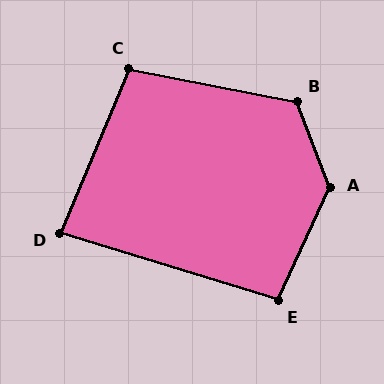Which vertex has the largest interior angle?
A, at approximately 134 degrees.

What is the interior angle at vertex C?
Approximately 101 degrees (obtuse).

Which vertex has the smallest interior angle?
D, at approximately 84 degrees.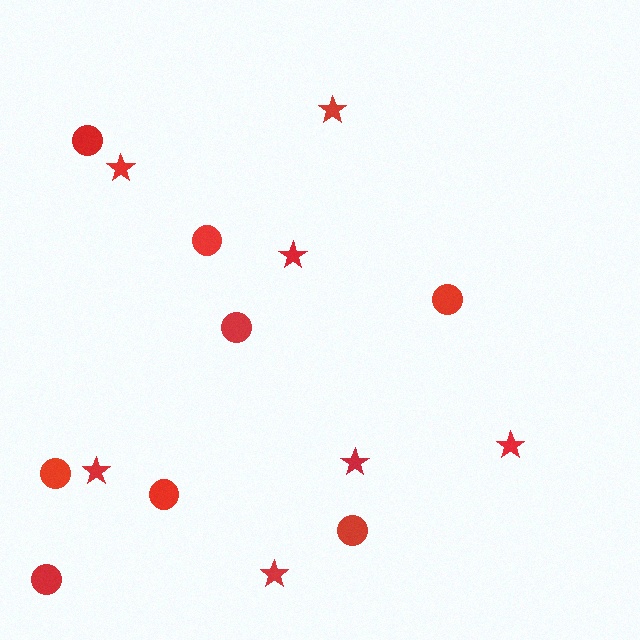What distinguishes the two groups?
There are 2 groups: one group of circles (8) and one group of stars (7).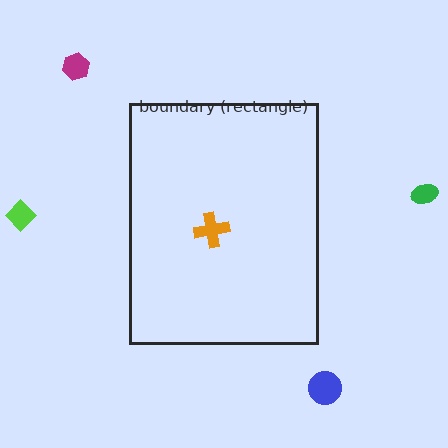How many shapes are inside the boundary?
1 inside, 4 outside.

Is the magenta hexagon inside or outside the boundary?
Outside.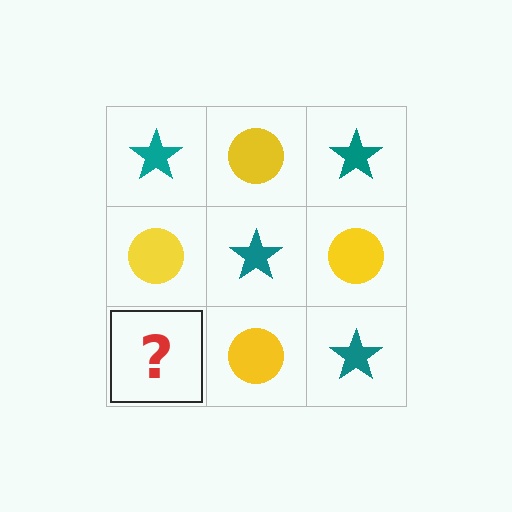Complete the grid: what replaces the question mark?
The question mark should be replaced with a teal star.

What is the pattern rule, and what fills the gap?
The rule is that it alternates teal star and yellow circle in a checkerboard pattern. The gap should be filled with a teal star.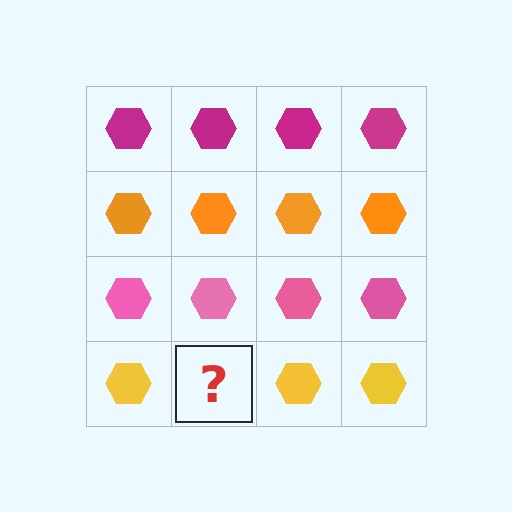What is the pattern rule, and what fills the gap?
The rule is that each row has a consistent color. The gap should be filled with a yellow hexagon.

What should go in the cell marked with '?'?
The missing cell should contain a yellow hexagon.